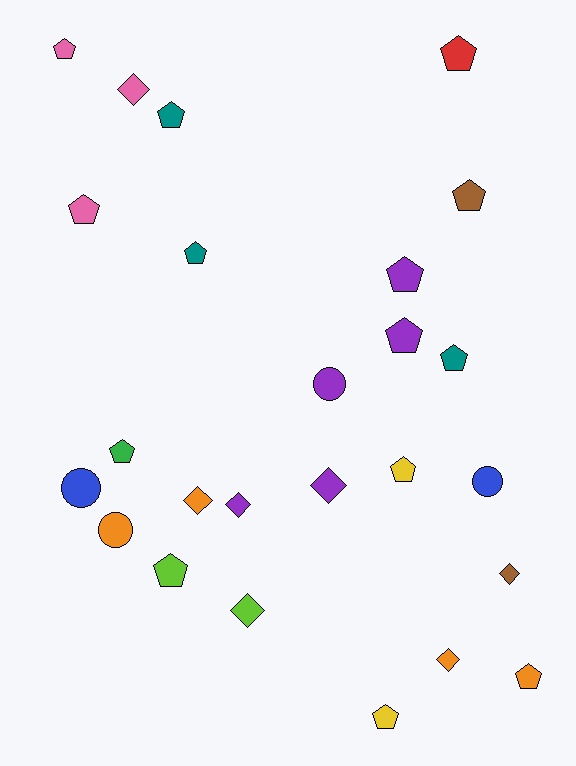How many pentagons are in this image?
There are 14 pentagons.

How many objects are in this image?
There are 25 objects.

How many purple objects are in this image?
There are 5 purple objects.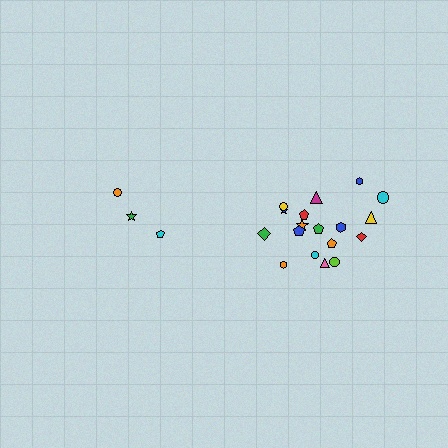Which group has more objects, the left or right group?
The right group.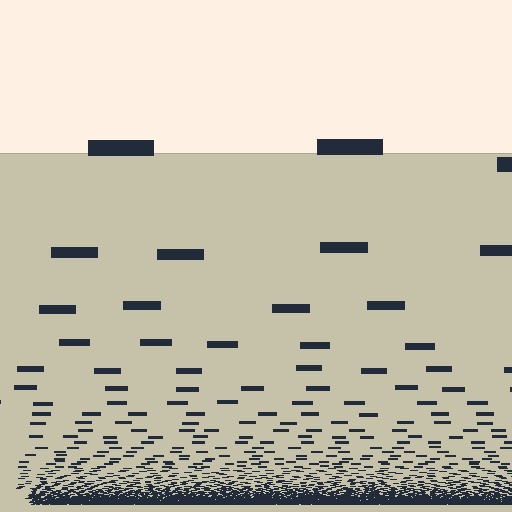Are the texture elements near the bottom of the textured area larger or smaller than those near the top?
Smaller. The gradient is inverted — elements near the bottom are smaller and denser.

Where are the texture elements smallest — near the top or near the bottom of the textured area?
Near the bottom.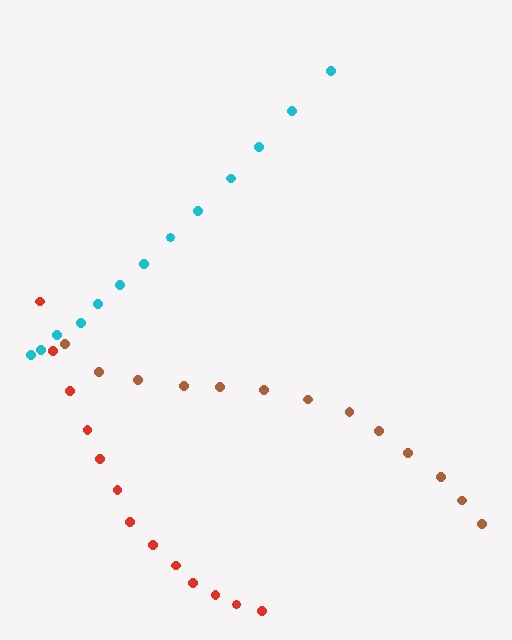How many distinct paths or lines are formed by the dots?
There are 3 distinct paths.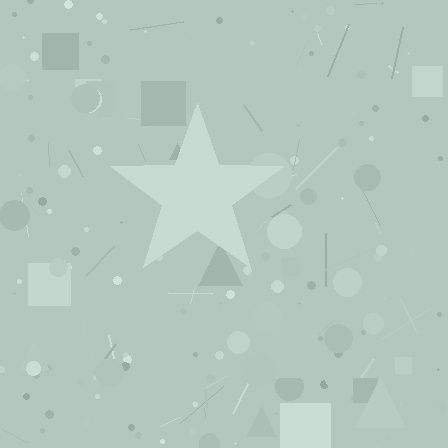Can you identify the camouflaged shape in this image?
The camouflaged shape is a star.